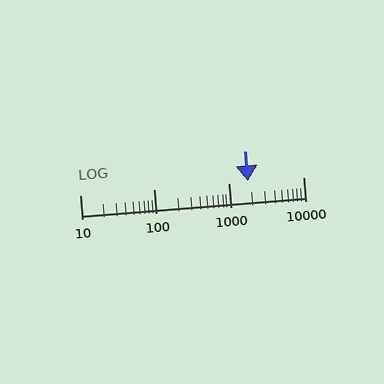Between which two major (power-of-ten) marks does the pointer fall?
The pointer is between 1000 and 10000.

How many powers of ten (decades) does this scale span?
The scale spans 3 decades, from 10 to 10000.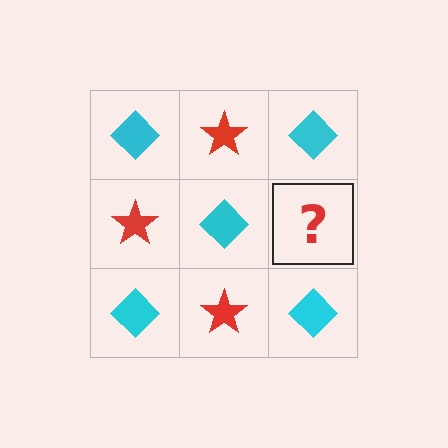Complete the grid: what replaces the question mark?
The question mark should be replaced with a red star.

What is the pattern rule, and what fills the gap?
The rule is that it alternates cyan diamond and red star in a checkerboard pattern. The gap should be filled with a red star.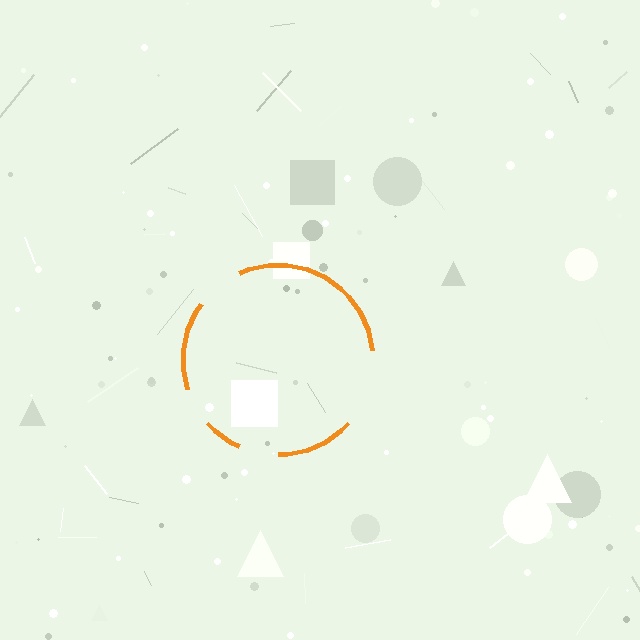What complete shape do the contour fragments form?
The contour fragments form a circle.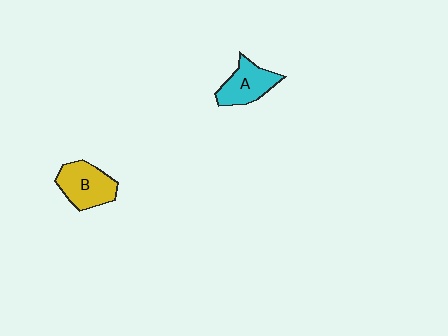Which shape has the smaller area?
Shape A (cyan).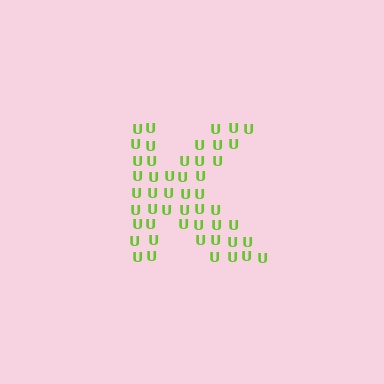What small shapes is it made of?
It is made of small letter U's.